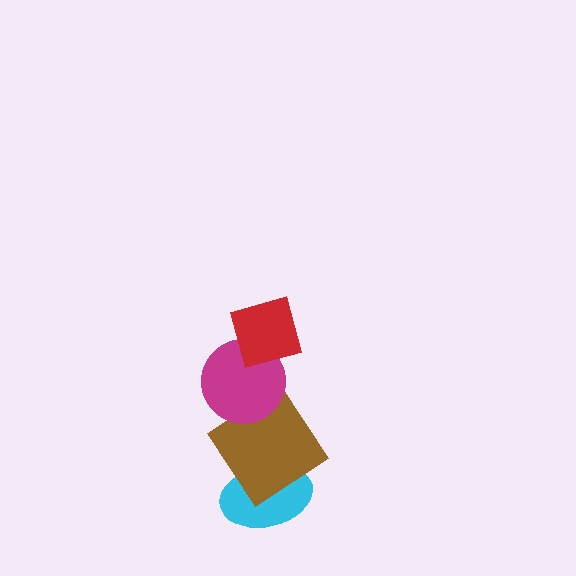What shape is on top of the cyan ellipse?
The brown diamond is on top of the cyan ellipse.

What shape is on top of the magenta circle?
The red diamond is on top of the magenta circle.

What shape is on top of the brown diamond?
The magenta circle is on top of the brown diamond.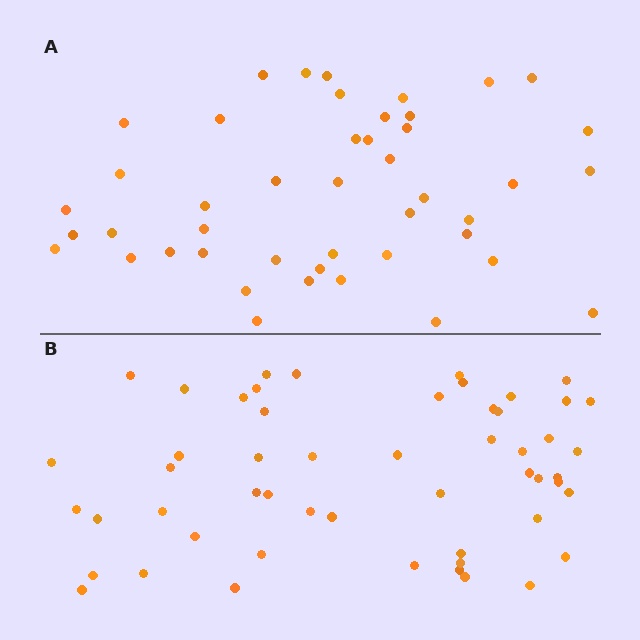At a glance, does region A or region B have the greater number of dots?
Region B (the bottom region) has more dots.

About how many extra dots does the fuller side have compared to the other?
Region B has roughly 8 or so more dots than region A.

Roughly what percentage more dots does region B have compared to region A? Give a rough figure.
About 20% more.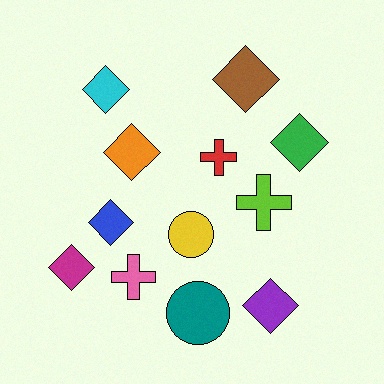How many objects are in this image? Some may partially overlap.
There are 12 objects.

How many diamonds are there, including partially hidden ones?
There are 7 diamonds.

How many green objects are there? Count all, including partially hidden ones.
There is 1 green object.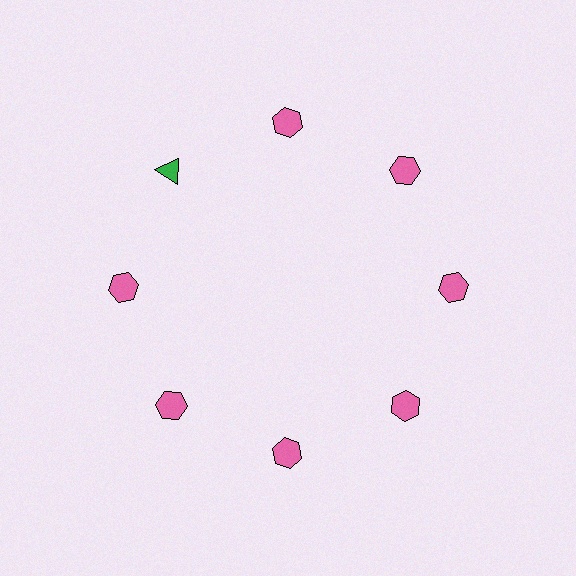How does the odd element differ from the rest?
It differs in both color (green instead of pink) and shape (triangle instead of hexagon).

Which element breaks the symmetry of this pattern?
The green triangle at roughly the 10 o'clock position breaks the symmetry. All other shapes are pink hexagons.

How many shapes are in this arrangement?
There are 8 shapes arranged in a ring pattern.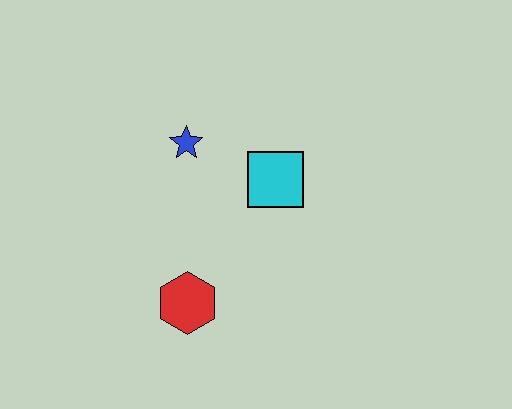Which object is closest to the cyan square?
The blue star is closest to the cyan square.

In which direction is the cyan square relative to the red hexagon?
The cyan square is above the red hexagon.